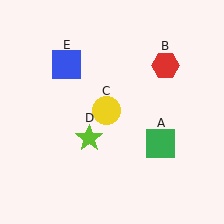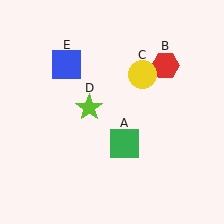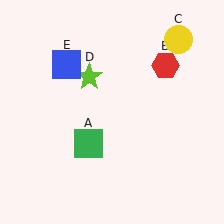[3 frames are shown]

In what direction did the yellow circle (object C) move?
The yellow circle (object C) moved up and to the right.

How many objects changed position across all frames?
3 objects changed position: green square (object A), yellow circle (object C), lime star (object D).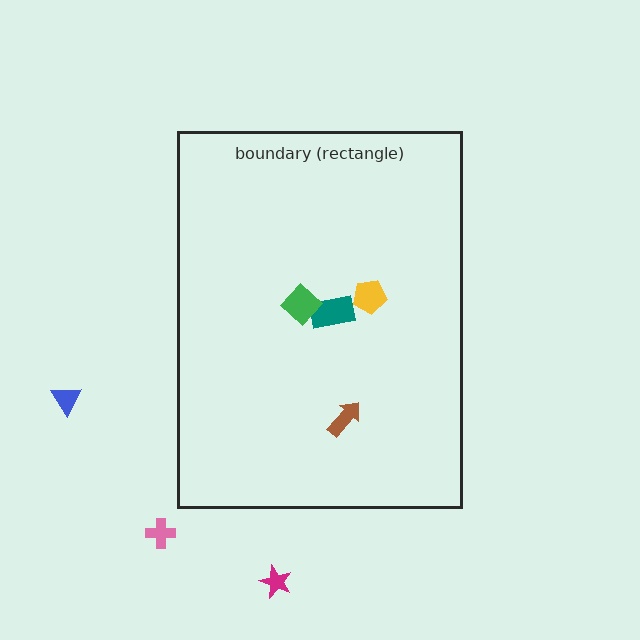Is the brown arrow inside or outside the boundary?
Inside.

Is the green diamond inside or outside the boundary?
Inside.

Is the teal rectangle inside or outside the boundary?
Inside.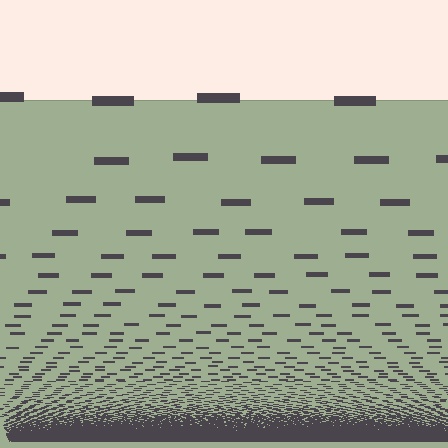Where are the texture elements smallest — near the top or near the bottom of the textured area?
Near the bottom.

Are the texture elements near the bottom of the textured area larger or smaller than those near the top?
Smaller. The gradient is inverted — elements near the bottom are smaller and denser.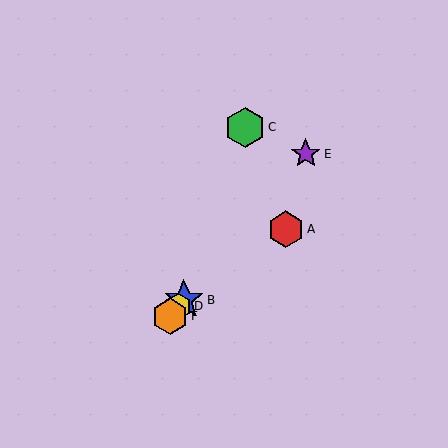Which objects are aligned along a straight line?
Objects B, D, E, F are aligned along a straight line.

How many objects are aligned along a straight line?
4 objects (B, D, E, F) are aligned along a straight line.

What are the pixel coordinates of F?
Object F is at (170, 316).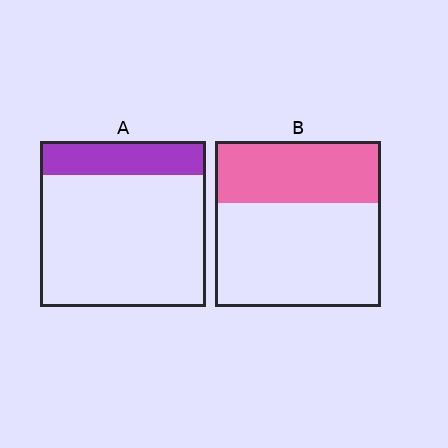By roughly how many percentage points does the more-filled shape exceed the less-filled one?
By roughly 15 percentage points (B over A).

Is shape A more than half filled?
No.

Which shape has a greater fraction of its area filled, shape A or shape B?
Shape B.